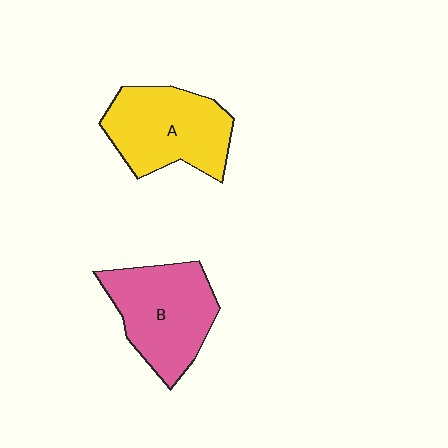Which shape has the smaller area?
Shape A (yellow).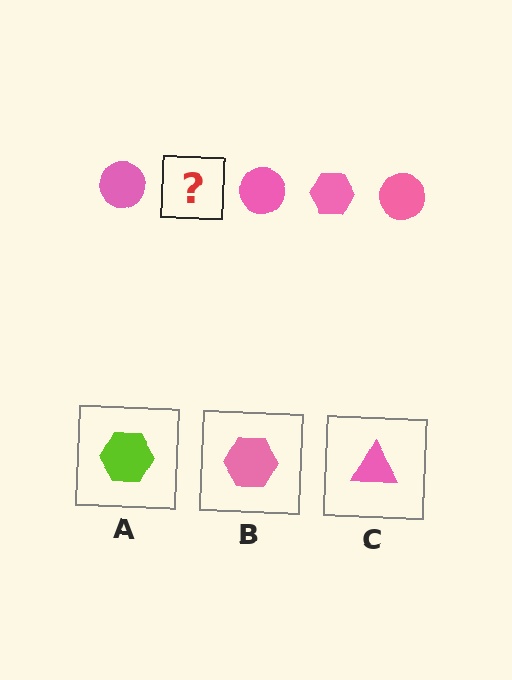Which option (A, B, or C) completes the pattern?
B.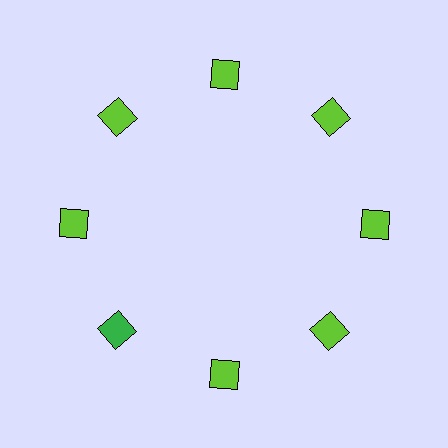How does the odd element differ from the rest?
It has a different color: green instead of lime.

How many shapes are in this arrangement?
There are 8 shapes arranged in a ring pattern.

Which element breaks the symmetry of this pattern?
The green diamond at roughly the 8 o'clock position breaks the symmetry. All other shapes are lime diamonds.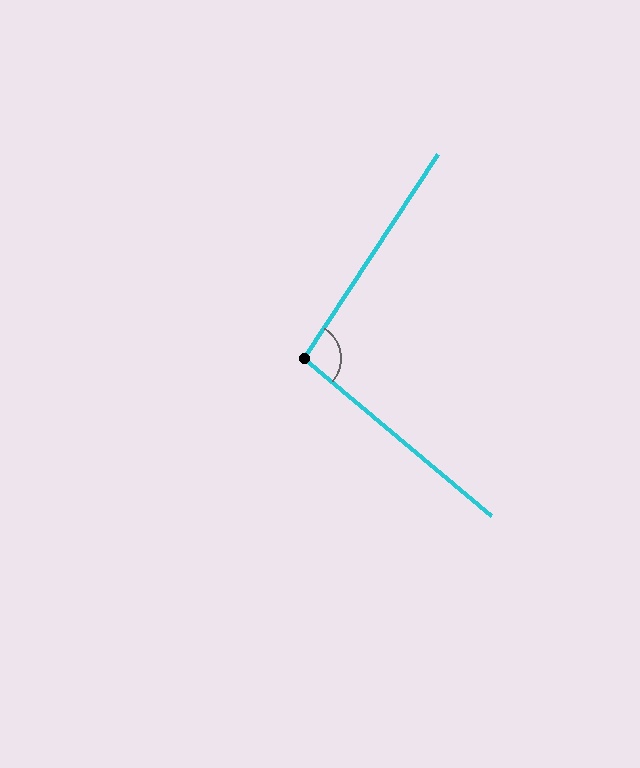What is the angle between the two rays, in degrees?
Approximately 97 degrees.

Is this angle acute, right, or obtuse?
It is obtuse.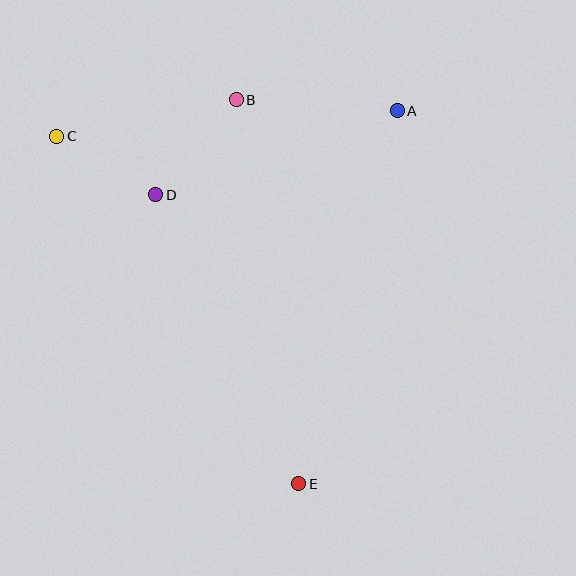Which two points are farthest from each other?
Points C and E are farthest from each other.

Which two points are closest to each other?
Points C and D are closest to each other.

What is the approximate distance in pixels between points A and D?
The distance between A and D is approximately 255 pixels.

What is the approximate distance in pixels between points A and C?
The distance between A and C is approximately 341 pixels.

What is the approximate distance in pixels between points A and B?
The distance between A and B is approximately 162 pixels.